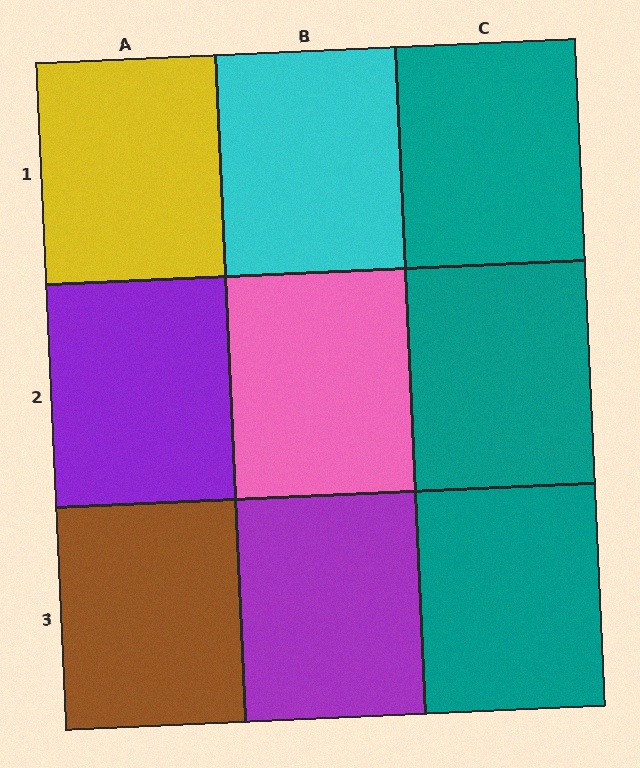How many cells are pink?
1 cell is pink.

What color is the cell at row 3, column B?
Purple.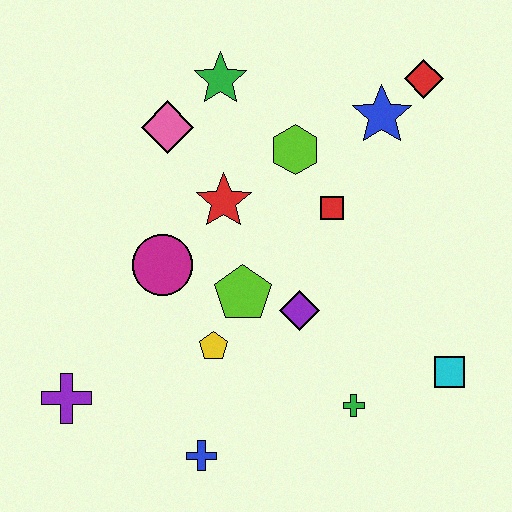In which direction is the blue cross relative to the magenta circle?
The blue cross is below the magenta circle.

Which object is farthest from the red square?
The purple cross is farthest from the red square.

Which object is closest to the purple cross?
The blue cross is closest to the purple cross.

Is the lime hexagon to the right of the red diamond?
No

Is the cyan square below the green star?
Yes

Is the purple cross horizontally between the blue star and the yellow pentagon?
No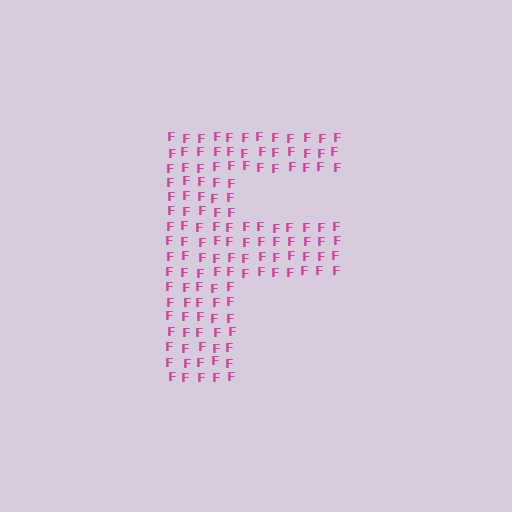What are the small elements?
The small elements are letter F's.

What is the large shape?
The large shape is the letter F.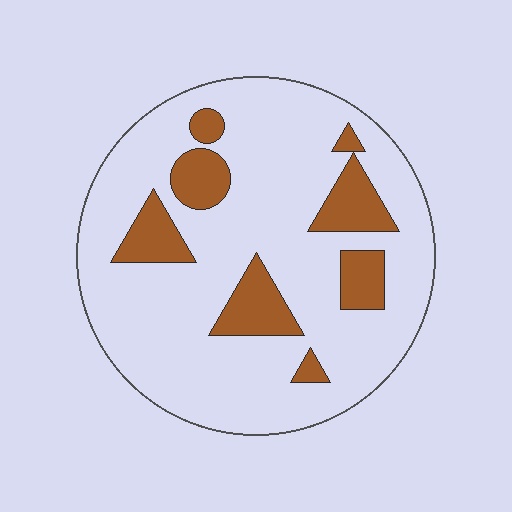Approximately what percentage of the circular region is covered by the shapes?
Approximately 20%.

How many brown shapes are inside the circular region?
8.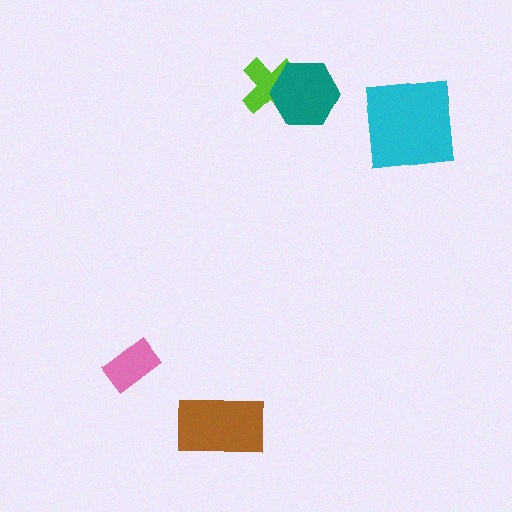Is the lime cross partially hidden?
Yes, it is partially covered by another shape.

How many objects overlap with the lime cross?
1 object overlaps with the lime cross.